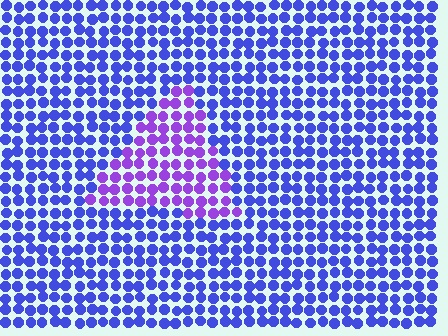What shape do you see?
I see a triangle.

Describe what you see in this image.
The image is filled with small blue elements in a uniform arrangement. A triangle-shaped region is visible where the elements are tinted to a slightly different hue, forming a subtle color boundary.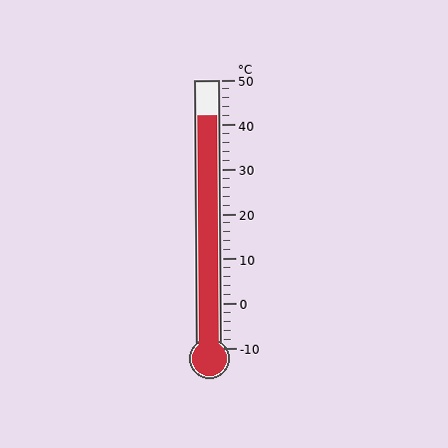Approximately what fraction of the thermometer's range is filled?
The thermometer is filled to approximately 85% of its range.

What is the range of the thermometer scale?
The thermometer scale ranges from -10°C to 50°C.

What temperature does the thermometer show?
The thermometer shows approximately 42°C.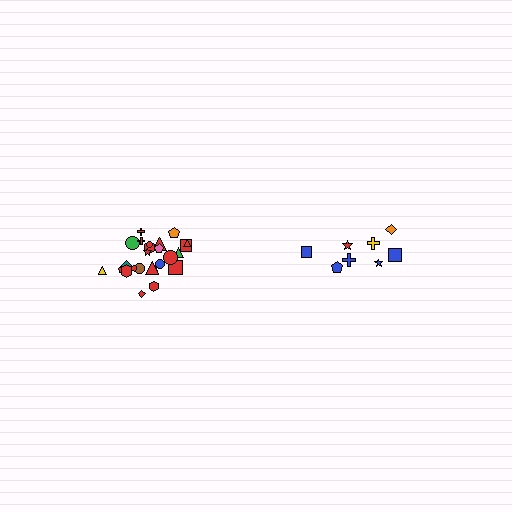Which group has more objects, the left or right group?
The left group.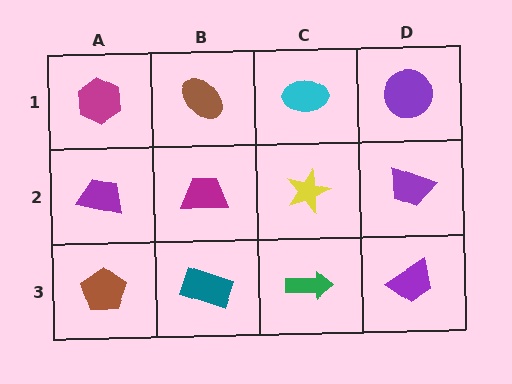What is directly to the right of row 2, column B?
A yellow star.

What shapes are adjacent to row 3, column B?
A magenta trapezoid (row 2, column B), a brown pentagon (row 3, column A), a green arrow (row 3, column C).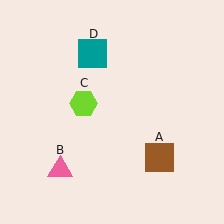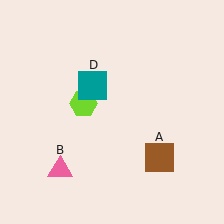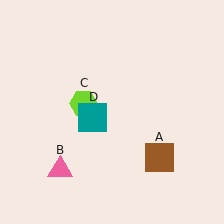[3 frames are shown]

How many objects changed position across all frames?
1 object changed position: teal square (object D).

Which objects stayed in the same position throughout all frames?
Brown square (object A) and pink triangle (object B) and lime hexagon (object C) remained stationary.